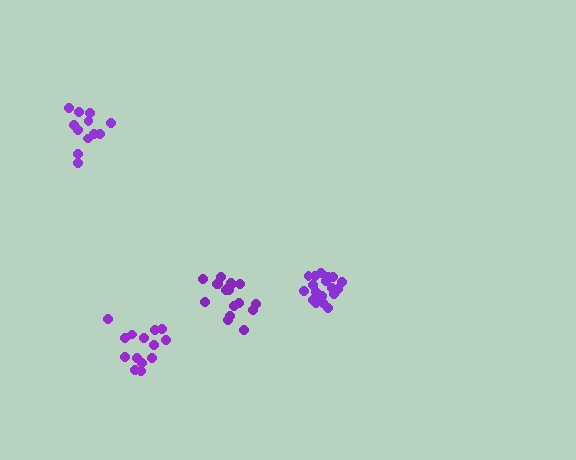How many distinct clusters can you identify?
There are 4 distinct clusters.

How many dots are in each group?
Group 1: 12 dots, Group 2: 18 dots, Group 3: 18 dots, Group 4: 14 dots (62 total).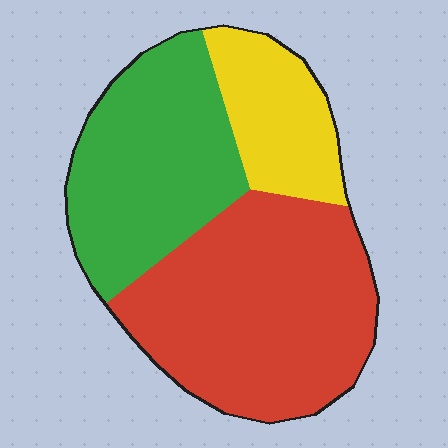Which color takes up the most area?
Red, at roughly 50%.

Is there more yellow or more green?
Green.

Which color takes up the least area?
Yellow, at roughly 20%.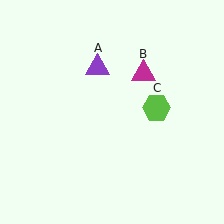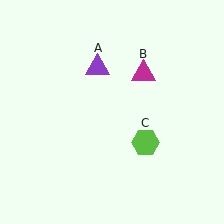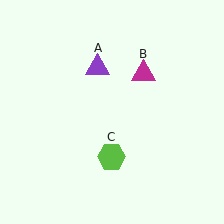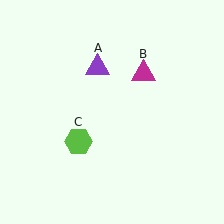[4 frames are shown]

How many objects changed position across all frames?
1 object changed position: lime hexagon (object C).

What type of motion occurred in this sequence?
The lime hexagon (object C) rotated clockwise around the center of the scene.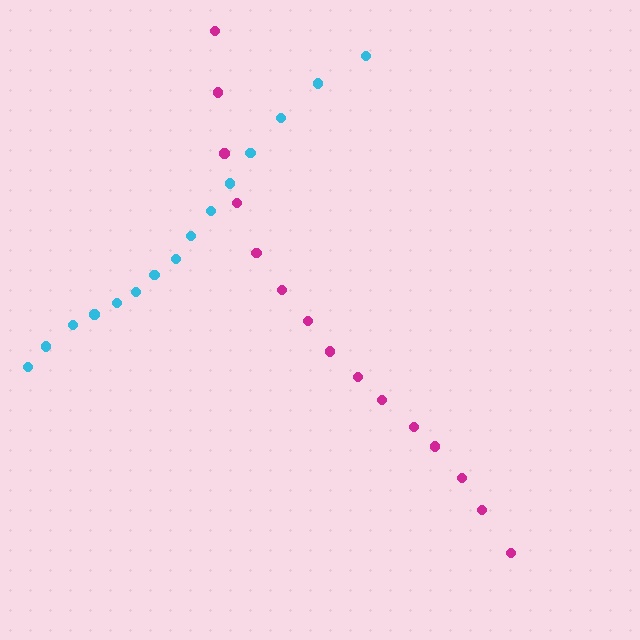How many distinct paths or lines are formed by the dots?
There are 2 distinct paths.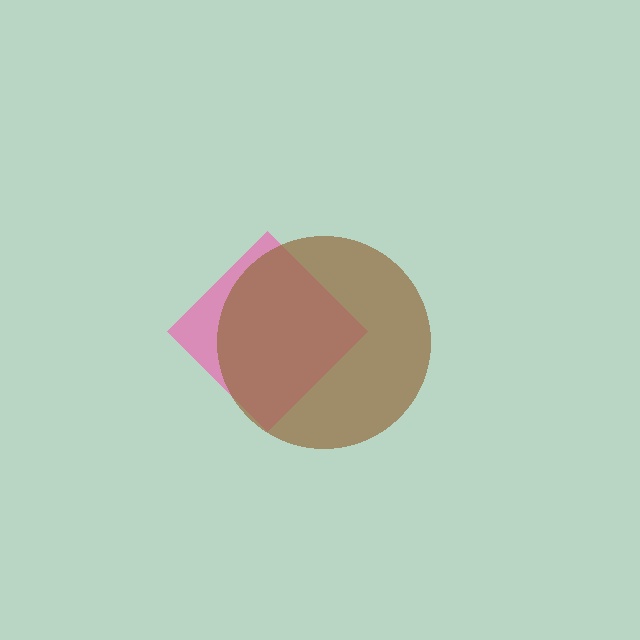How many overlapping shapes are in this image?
There are 2 overlapping shapes in the image.